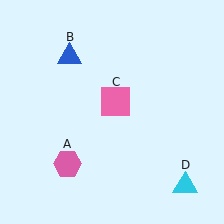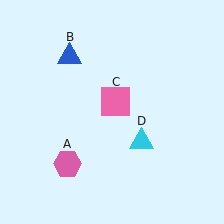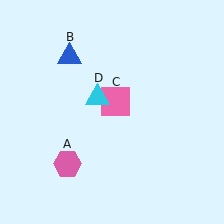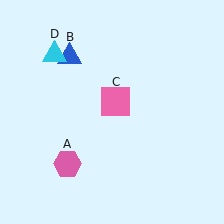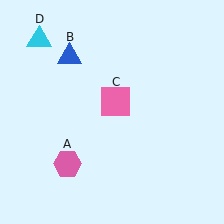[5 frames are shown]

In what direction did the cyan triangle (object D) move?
The cyan triangle (object D) moved up and to the left.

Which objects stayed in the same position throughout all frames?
Pink hexagon (object A) and blue triangle (object B) and pink square (object C) remained stationary.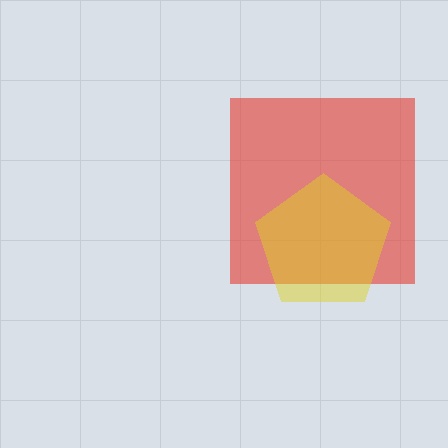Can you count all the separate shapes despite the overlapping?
Yes, there are 2 separate shapes.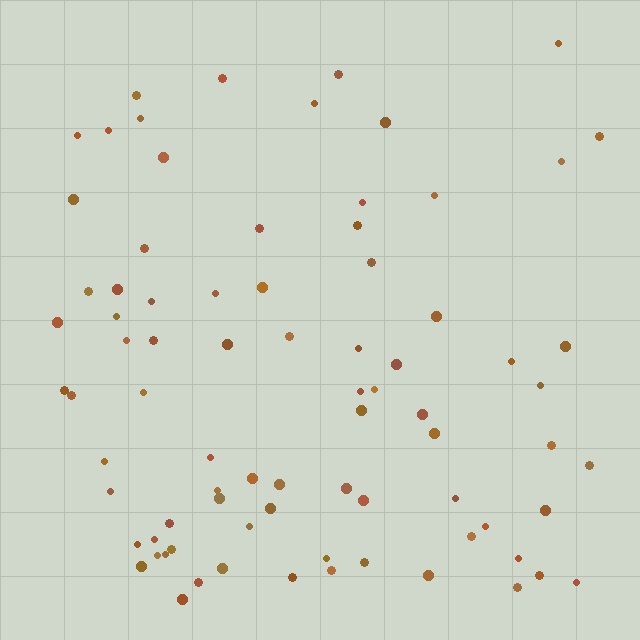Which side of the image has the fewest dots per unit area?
The top.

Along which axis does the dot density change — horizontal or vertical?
Vertical.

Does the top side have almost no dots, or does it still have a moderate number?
Still a moderate number, just noticeably fewer than the bottom.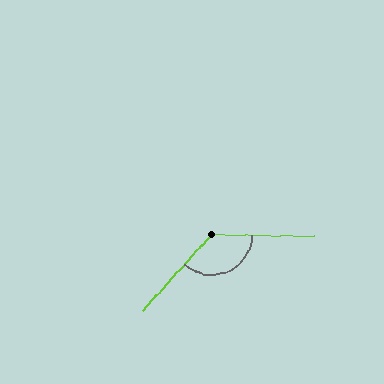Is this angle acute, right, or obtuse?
It is obtuse.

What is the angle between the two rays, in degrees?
Approximately 131 degrees.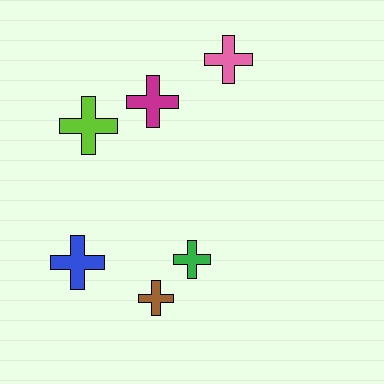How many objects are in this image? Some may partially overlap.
There are 6 objects.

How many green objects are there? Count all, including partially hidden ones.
There is 1 green object.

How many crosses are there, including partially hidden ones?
There are 6 crosses.